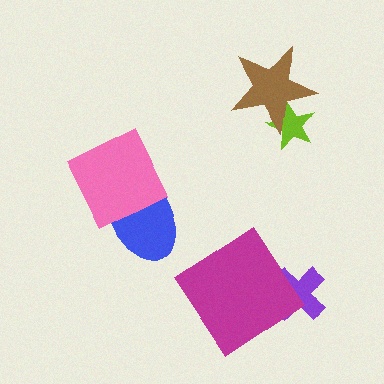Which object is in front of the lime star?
The brown star is in front of the lime star.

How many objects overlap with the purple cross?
1 object overlaps with the purple cross.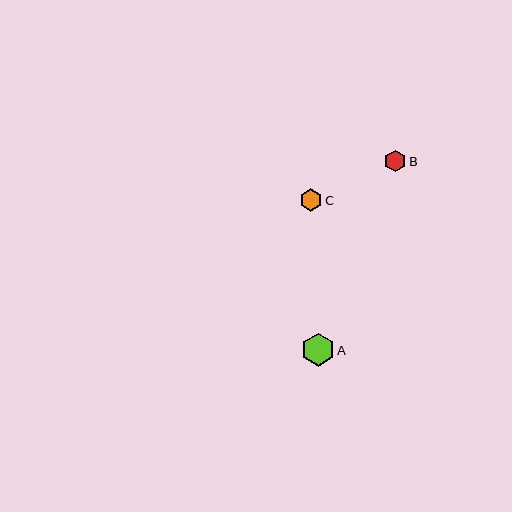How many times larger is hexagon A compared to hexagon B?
Hexagon A is approximately 1.5 times the size of hexagon B.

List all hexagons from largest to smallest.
From largest to smallest: A, C, B.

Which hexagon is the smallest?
Hexagon B is the smallest with a size of approximately 21 pixels.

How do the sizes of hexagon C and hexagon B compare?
Hexagon C and hexagon B are approximately the same size.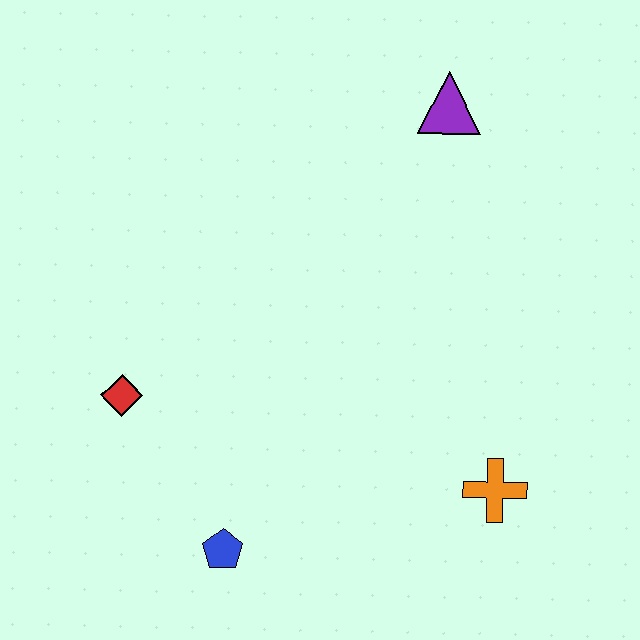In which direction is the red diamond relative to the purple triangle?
The red diamond is to the left of the purple triangle.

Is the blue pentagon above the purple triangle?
No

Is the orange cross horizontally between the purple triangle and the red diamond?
No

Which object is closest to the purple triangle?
The orange cross is closest to the purple triangle.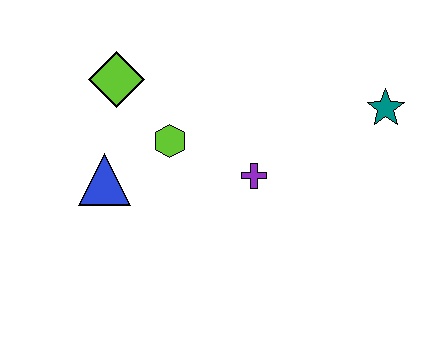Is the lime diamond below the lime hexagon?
No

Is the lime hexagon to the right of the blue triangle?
Yes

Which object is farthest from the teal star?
The blue triangle is farthest from the teal star.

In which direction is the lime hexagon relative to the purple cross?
The lime hexagon is to the left of the purple cross.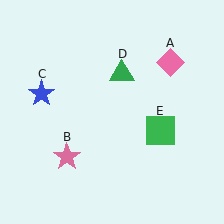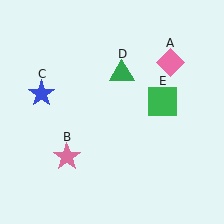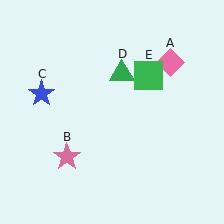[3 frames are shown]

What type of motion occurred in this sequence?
The green square (object E) rotated counterclockwise around the center of the scene.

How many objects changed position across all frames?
1 object changed position: green square (object E).